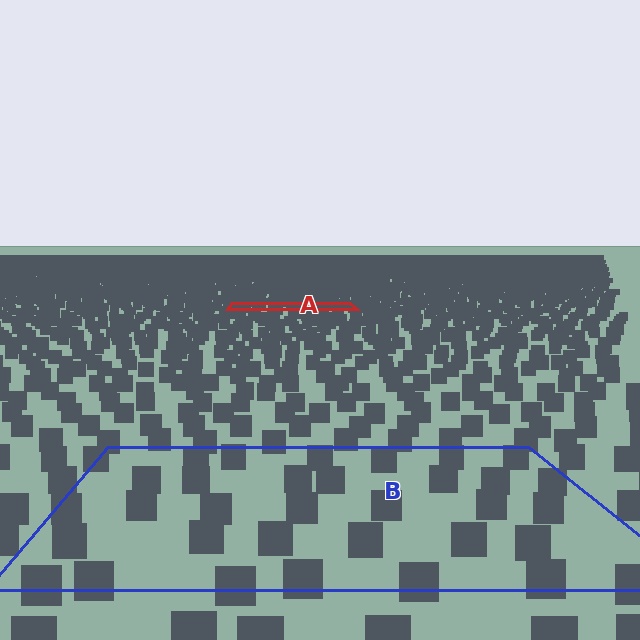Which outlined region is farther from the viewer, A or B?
Region A is farther from the viewer — the texture elements inside it appear smaller and more densely packed.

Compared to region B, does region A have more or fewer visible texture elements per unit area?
Region A has more texture elements per unit area — they are packed more densely because it is farther away.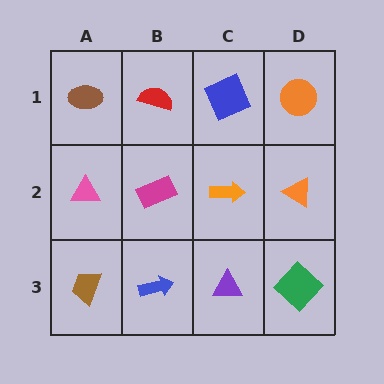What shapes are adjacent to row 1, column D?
An orange triangle (row 2, column D), a blue square (row 1, column C).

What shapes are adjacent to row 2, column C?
A blue square (row 1, column C), a purple triangle (row 3, column C), a magenta rectangle (row 2, column B), an orange triangle (row 2, column D).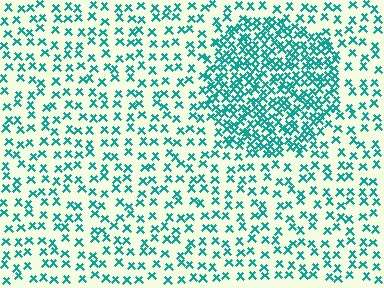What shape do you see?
I see a circle.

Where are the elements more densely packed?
The elements are more densely packed inside the circle boundary.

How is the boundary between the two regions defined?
The boundary is defined by a change in element density (approximately 2.4x ratio). All elements are the same color, size, and shape.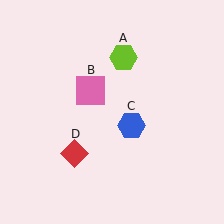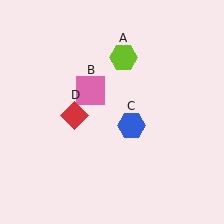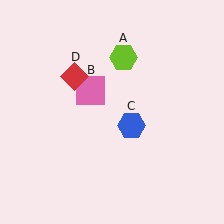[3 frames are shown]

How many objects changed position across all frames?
1 object changed position: red diamond (object D).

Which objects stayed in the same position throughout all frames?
Lime hexagon (object A) and pink square (object B) and blue hexagon (object C) remained stationary.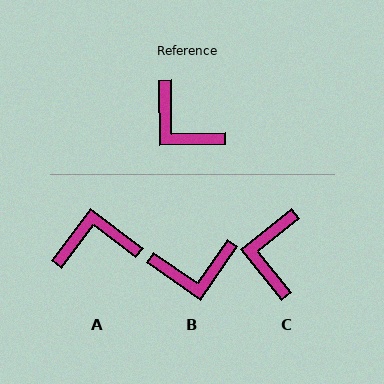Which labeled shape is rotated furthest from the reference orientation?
A, about 128 degrees away.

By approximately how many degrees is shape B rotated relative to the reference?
Approximately 54 degrees counter-clockwise.